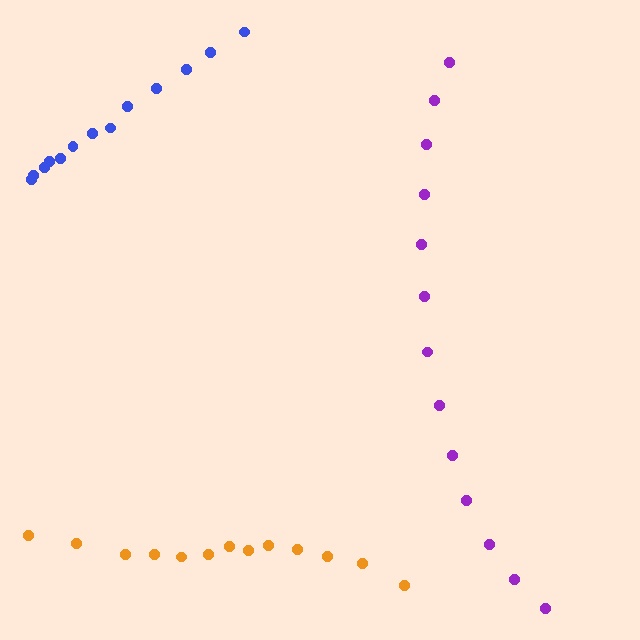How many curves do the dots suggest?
There are 3 distinct paths.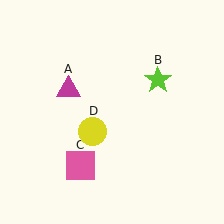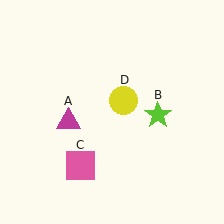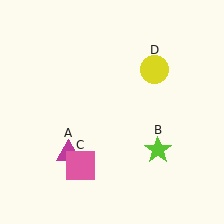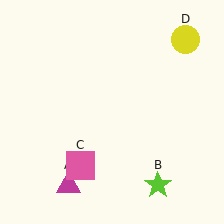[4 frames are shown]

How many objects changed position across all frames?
3 objects changed position: magenta triangle (object A), lime star (object B), yellow circle (object D).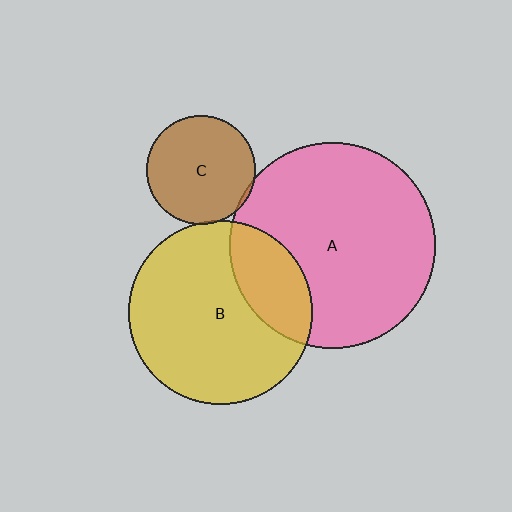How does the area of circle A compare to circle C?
Approximately 3.6 times.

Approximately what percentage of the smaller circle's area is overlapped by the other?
Approximately 5%.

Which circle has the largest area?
Circle A (pink).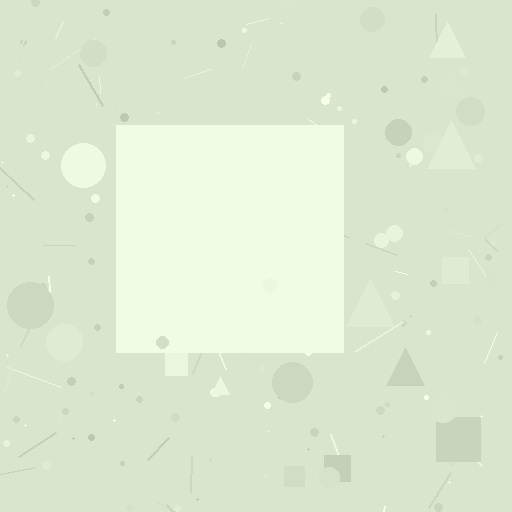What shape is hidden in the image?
A square is hidden in the image.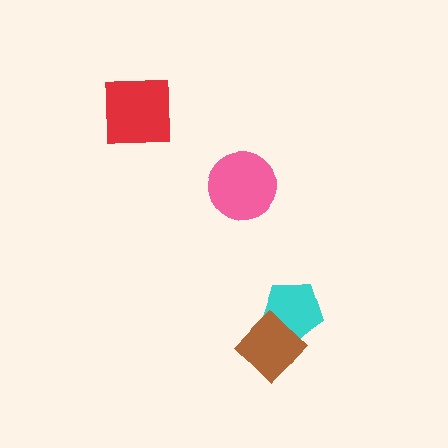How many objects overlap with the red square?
0 objects overlap with the red square.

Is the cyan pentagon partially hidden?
Yes, it is partially covered by another shape.